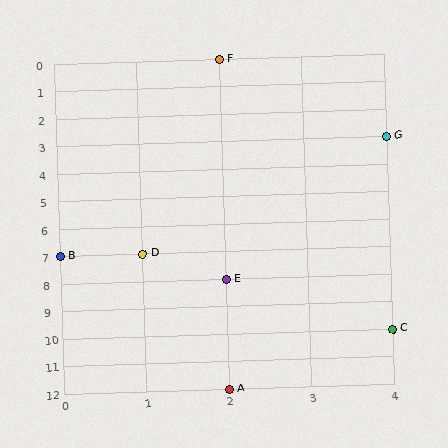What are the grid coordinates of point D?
Point D is at grid coordinates (1, 7).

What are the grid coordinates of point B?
Point B is at grid coordinates (0, 7).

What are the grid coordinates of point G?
Point G is at grid coordinates (4, 3).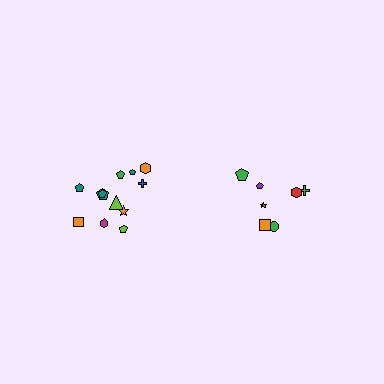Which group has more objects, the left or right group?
The left group.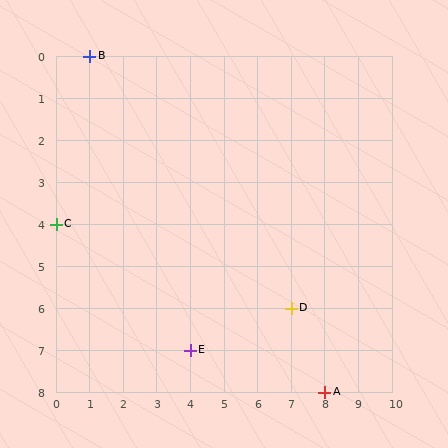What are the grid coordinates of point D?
Point D is at grid coordinates (7, 6).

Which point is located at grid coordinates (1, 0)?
Point B is at (1, 0).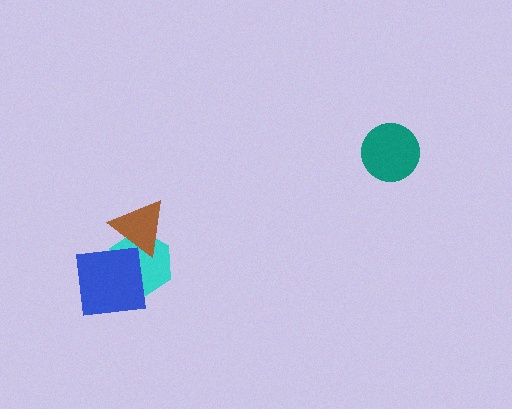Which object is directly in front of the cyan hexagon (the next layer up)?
The brown triangle is directly in front of the cyan hexagon.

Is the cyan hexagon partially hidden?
Yes, it is partially covered by another shape.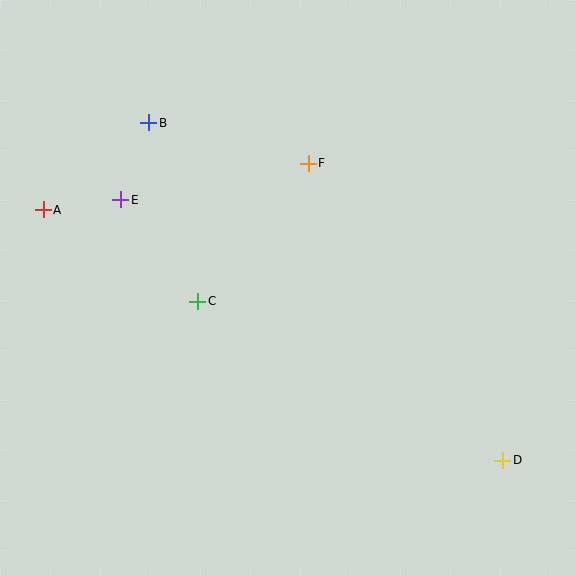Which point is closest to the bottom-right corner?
Point D is closest to the bottom-right corner.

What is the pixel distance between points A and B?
The distance between A and B is 137 pixels.